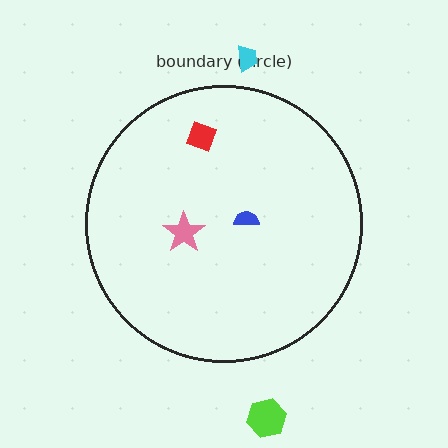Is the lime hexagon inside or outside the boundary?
Outside.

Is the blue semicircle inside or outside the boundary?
Inside.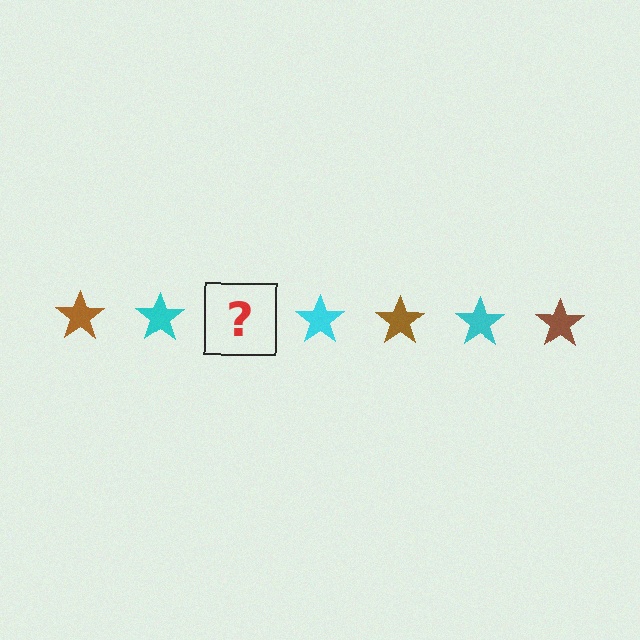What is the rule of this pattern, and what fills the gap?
The rule is that the pattern cycles through brown, cyan stars. The gap should be filled with a brown star.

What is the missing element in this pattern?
The missing element is a brown star.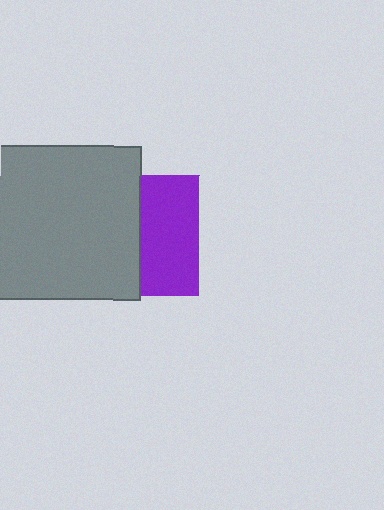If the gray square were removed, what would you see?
You would see the complete purple square.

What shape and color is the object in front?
The object in front is a gray square.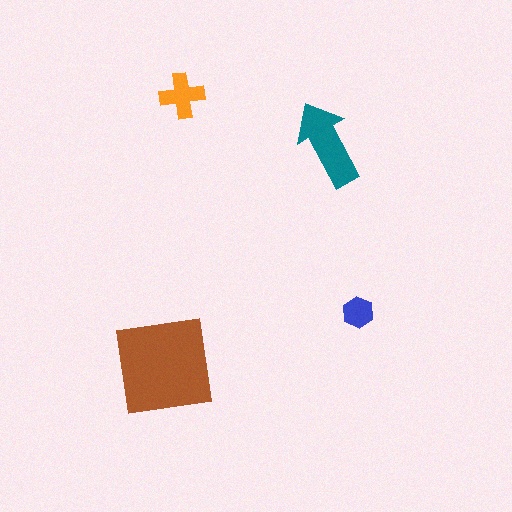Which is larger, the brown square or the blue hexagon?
The brown square.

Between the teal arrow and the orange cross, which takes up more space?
The teal arrow.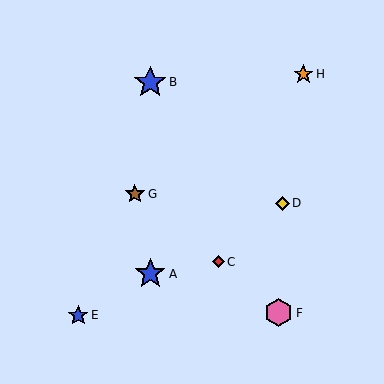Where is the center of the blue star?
The center of the blue star is at (150, 274).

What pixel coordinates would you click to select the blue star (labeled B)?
Click at (150, 82) to select the blue star B.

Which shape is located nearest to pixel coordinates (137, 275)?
The blue star (labeled A) at (150, 274) is nearest to that location.